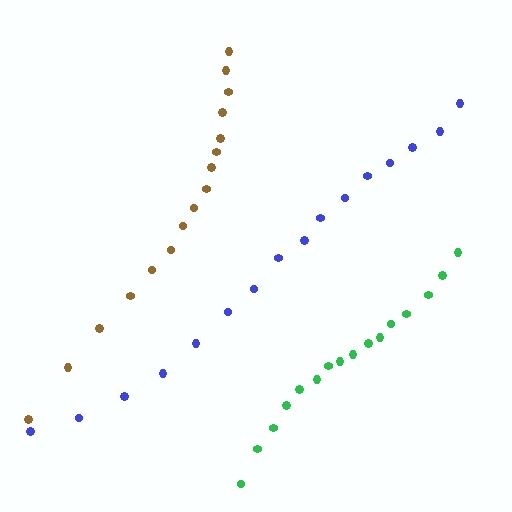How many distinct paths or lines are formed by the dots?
There are 3 distinct paths.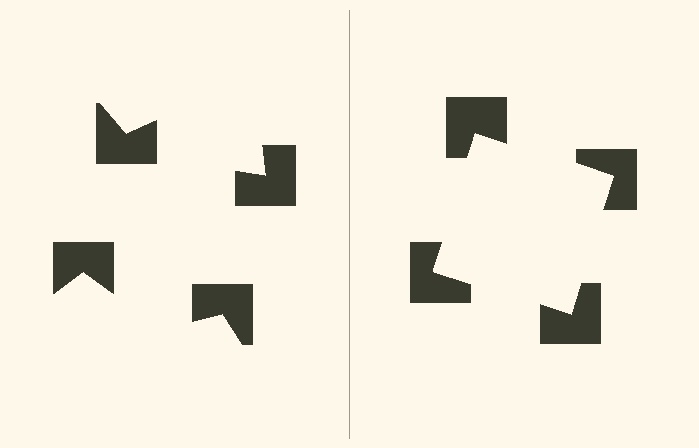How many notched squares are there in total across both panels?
8 — 4 on each side.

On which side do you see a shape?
An illusory square appears on the right side. On the left side the wedge cuts are rotated, so no coherent shape forms.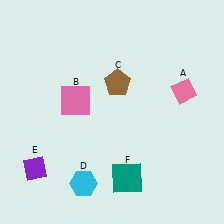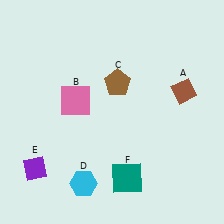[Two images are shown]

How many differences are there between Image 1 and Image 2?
There is 1 difference between the two images.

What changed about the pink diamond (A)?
In Image 1, A is pink. In Image 2, it changed to brown.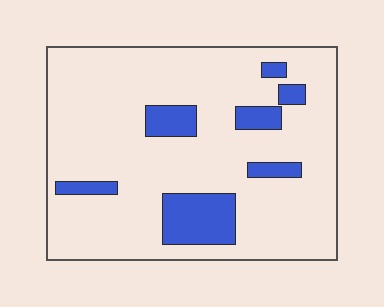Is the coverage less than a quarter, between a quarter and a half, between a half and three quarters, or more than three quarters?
Less than a quarter.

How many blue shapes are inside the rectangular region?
7.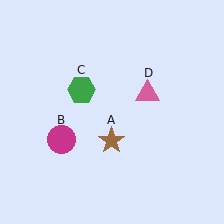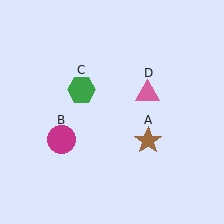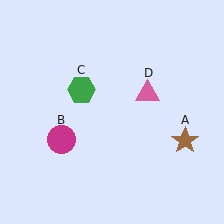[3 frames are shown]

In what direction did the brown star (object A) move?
The brown star (object A) moved right.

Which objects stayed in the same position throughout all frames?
Magenta circle (object B) and green hexagon (object C) and pink triangle (object D) remained stationary.